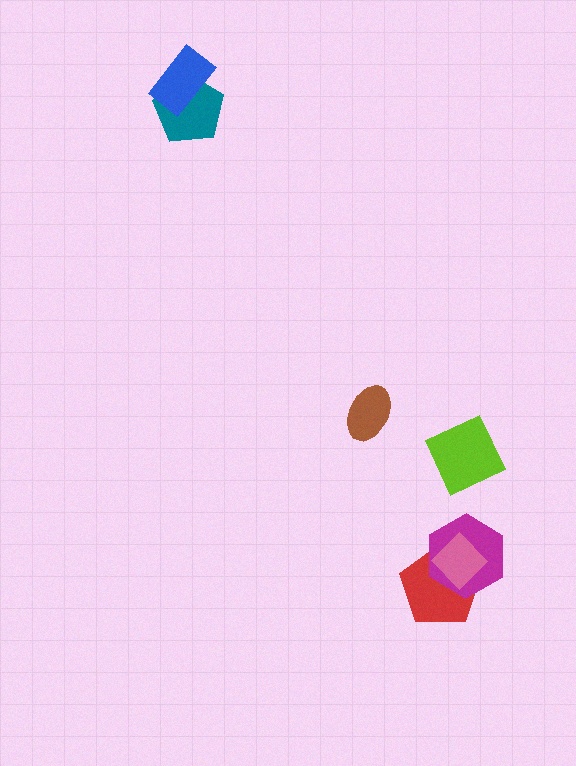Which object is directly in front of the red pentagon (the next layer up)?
The magenta hexagon is directly in front of the red pentagon.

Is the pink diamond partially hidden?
No, no other shape covers it.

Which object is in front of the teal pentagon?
The blue rectangle is in front of the teal pentagon.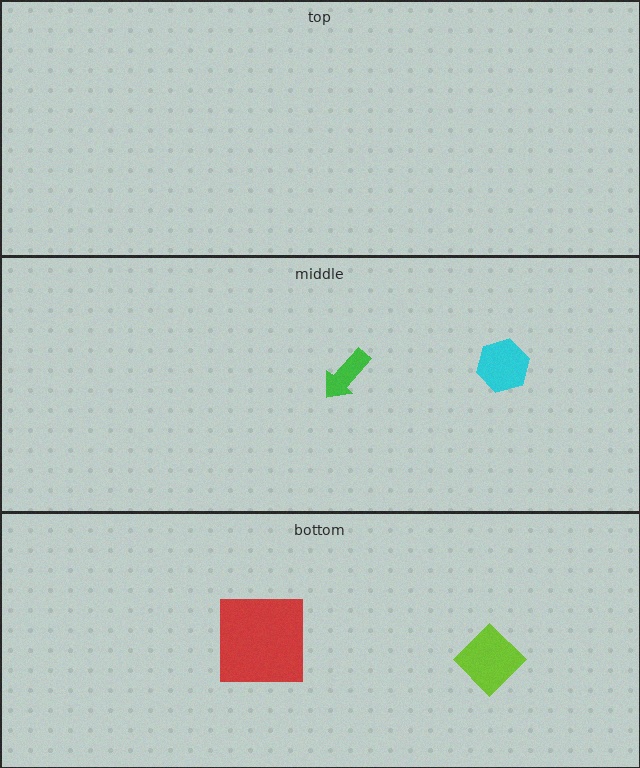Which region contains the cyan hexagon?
The middle region.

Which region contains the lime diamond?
The bottom region.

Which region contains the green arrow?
The middle region.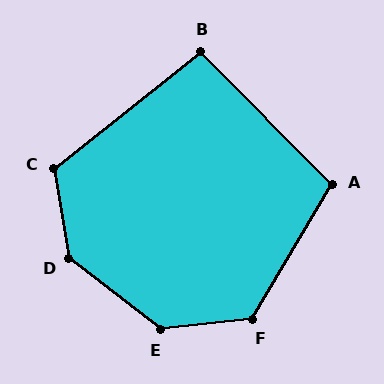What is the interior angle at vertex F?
Approximately 127 degrees (obtuse).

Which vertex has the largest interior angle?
D, at approximately 137 degrees.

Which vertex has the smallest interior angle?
B, at approximately 96 degrees.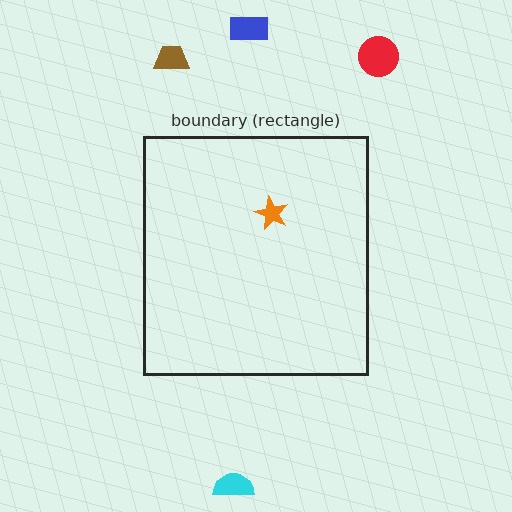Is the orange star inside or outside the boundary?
Inside.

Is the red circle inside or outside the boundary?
Outside.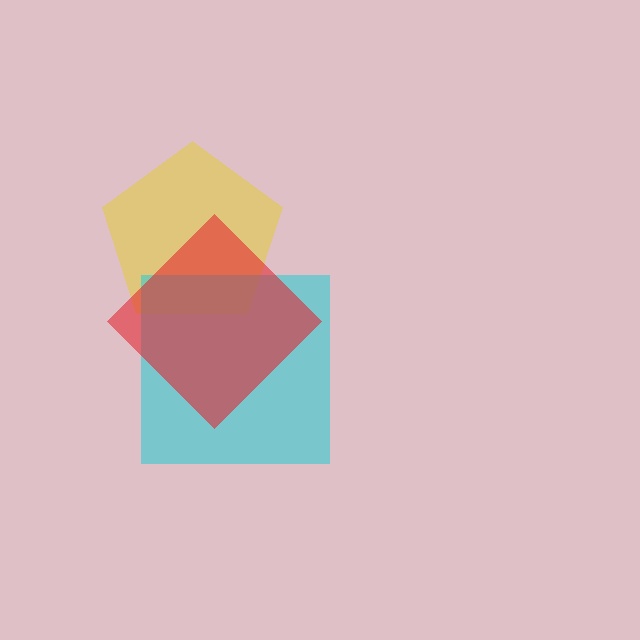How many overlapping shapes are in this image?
There are 3 overlapping shapes in the image.